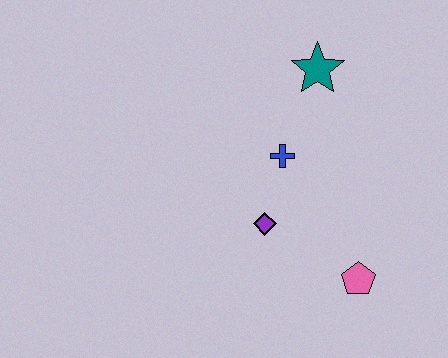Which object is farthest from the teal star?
The pink pentagon is farthest from the teal star.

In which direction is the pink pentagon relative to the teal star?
The pink pentagon is below the teal star.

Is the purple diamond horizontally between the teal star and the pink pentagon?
No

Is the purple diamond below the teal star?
Yes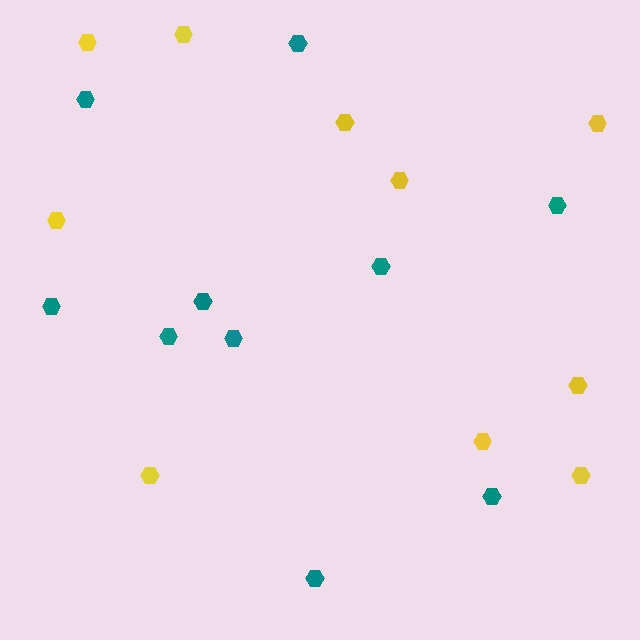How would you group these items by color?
There are 2 groups: one group of yellow hexagons (10) and one group of teal hexagons (10).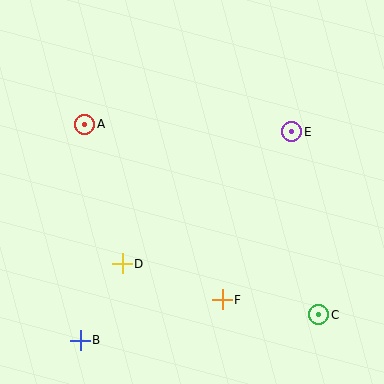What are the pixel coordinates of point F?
Point F is at (222, 300).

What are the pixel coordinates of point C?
Point C is at (319, 315).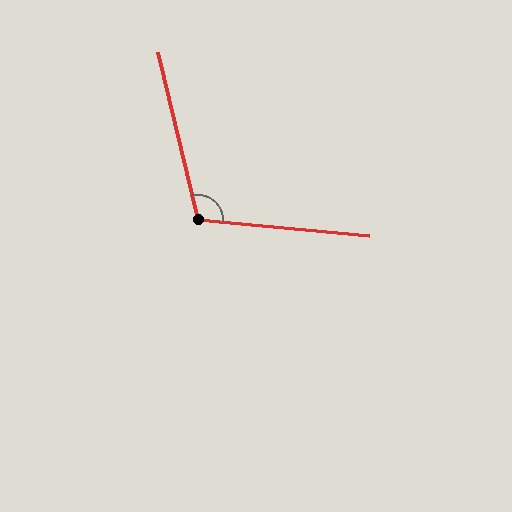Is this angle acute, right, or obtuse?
It is obtuse.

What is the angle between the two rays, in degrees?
Approximately 109 degrees.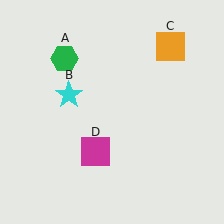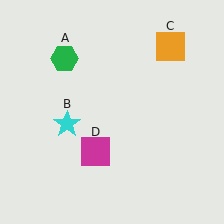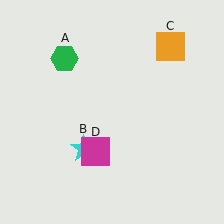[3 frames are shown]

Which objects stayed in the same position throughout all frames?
Green hexagon (object A) and orange square (object C) and magenta square (object D) remained stationary.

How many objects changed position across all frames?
1 object changed position: cyan star (object B).